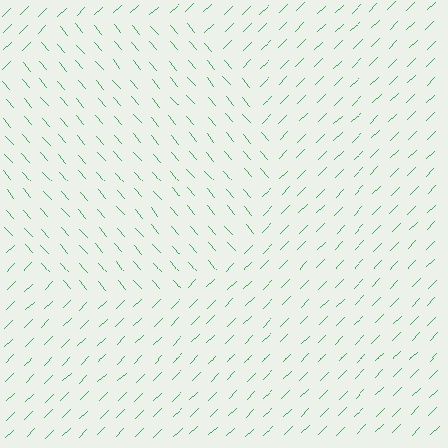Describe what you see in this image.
The image is filled with small green line segments. A circle region in the image has lines oriented differently from the surrounding lines, creating a visible texture boundary.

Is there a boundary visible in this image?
Yes, there is a texture boundary formed by a change in line orientation.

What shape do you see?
I see a circle.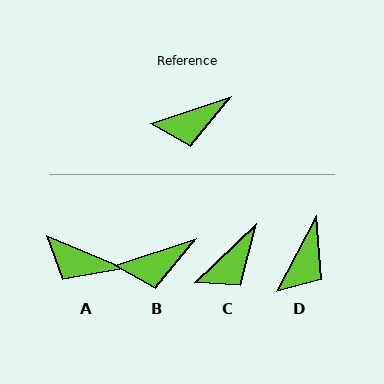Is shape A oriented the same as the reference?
No, it is off by about 41 degrees.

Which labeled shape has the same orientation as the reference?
B.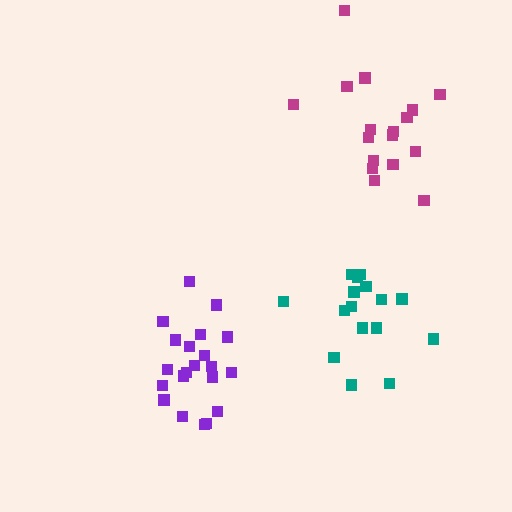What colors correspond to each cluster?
The clusters are colored: teal, purple, magenta.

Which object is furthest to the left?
The purple cluster is leftmost.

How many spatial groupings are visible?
There are 3 spatial groupings.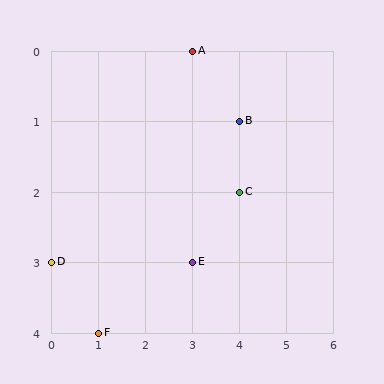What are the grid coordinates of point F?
Point F is at grid coordinates (1, 4).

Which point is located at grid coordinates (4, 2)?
Point C is at (4, 2).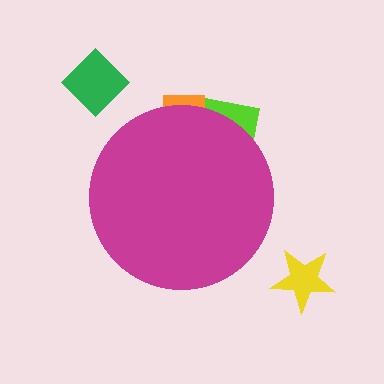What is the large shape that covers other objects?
A magenta circle.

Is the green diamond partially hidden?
No, the green diamond is fully visible.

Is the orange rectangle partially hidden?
Yes, the orange rectangle is partially hidden behind the magenta circle.